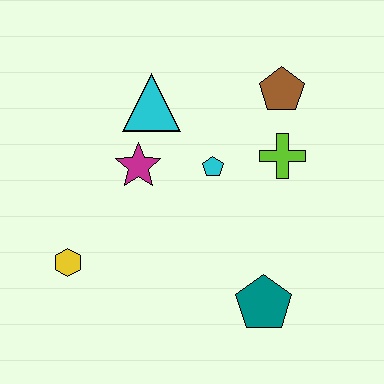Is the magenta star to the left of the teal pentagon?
Yes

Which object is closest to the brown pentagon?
The lime cross is closest to the brown pentagon.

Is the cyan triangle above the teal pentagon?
Yes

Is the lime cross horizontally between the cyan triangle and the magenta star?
No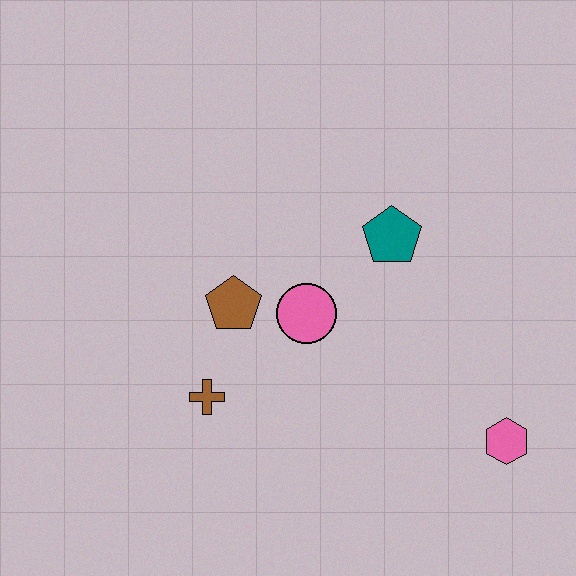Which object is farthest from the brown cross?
The pink hexagon is farthest from the brown cross.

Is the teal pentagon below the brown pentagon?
No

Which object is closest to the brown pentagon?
The pink circle is closest to the brown pentagon.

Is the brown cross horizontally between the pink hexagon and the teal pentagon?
No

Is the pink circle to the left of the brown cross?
No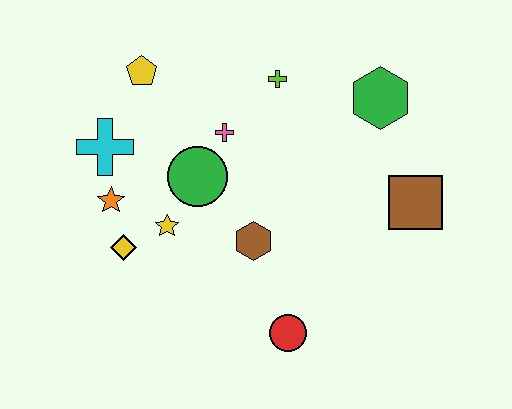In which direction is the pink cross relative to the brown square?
The pink cross is to the left of the brown square.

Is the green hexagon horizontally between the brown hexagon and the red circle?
No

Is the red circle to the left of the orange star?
No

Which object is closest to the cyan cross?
The orange star is closest to the cyan cross.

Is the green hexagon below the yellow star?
No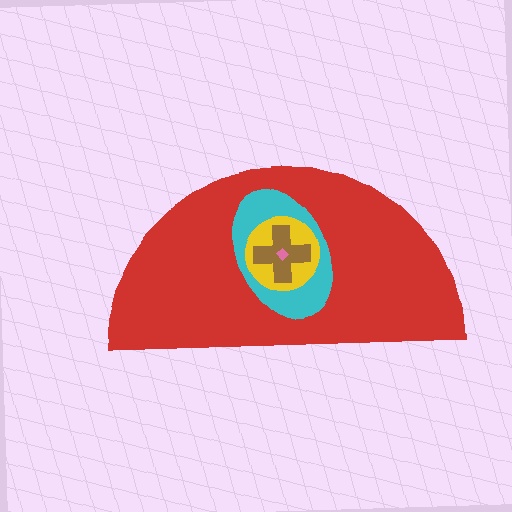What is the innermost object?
The pink diamond.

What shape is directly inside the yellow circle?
The brown cross.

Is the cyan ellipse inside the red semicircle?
Yes.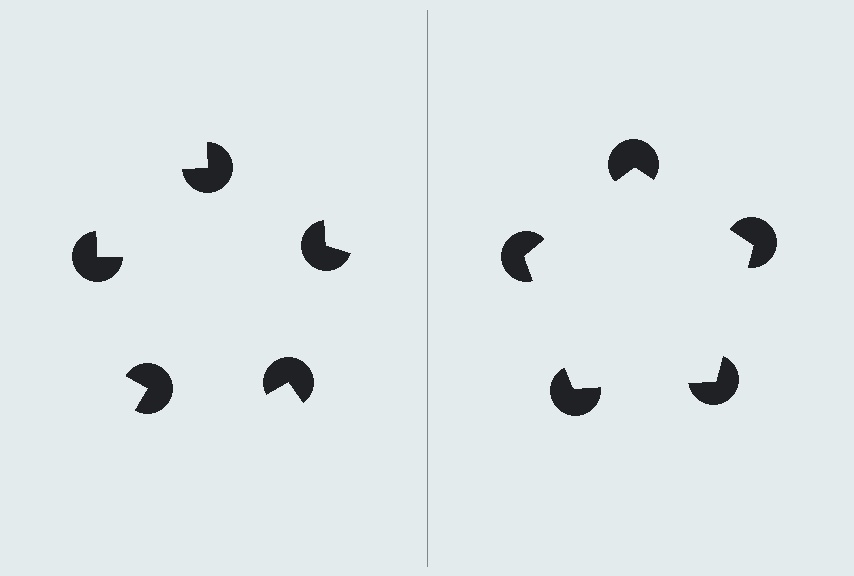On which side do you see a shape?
An illusory pentagon appears on the right side. On the left side the wedge cuts are rotated, so no coherent shape forms.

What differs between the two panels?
The pac-man discs are positioned identically on both sides; only the wedge orientations differ. On the right they align to a pentagon; on the left they are misaligned.